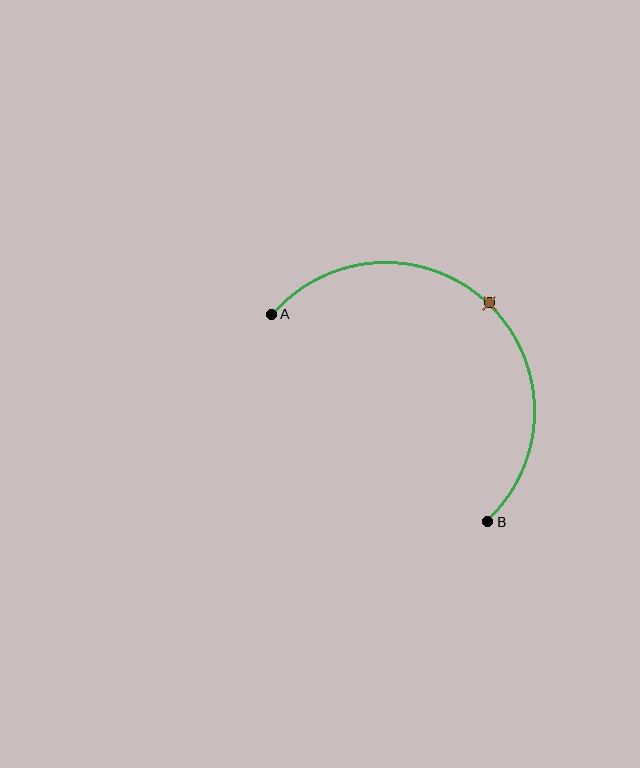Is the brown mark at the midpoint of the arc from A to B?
Yes. The brown mark lies on the arc at equal arc-length from both A and B — it is the arc midpoint.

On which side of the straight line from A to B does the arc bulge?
The arc bulges above and to the right of the straight line connecting A and B.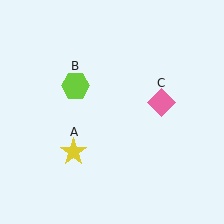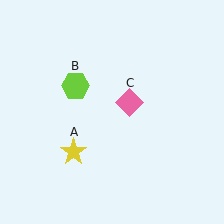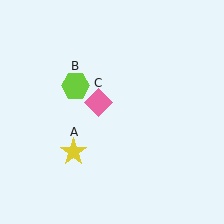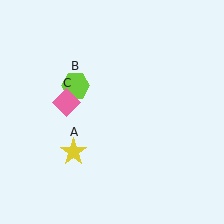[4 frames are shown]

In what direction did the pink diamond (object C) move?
The pink diamond (object C) moved left.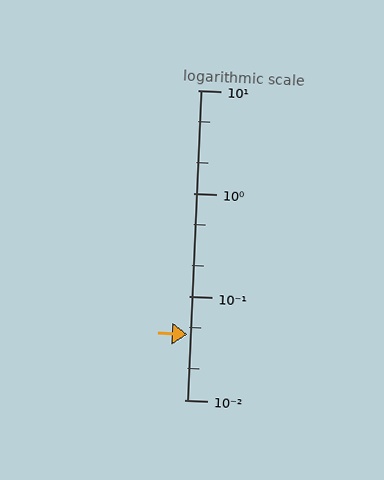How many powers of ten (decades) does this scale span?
The scale spans 3 decades, from 0.01 to 10.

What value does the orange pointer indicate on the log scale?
The pointer indicates approximately 0.043.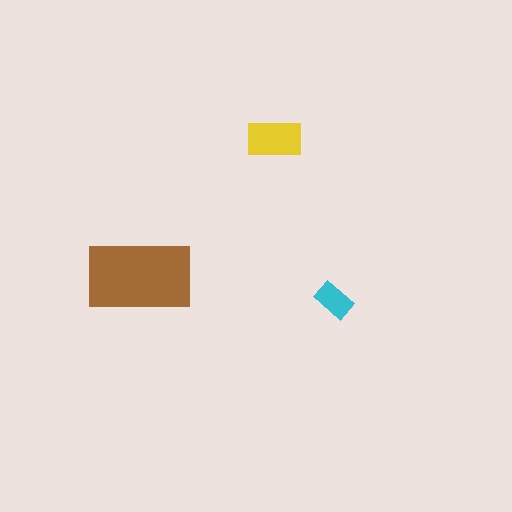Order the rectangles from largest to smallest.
the brown one, the yellow one, the cyan one.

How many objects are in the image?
There are 3 objects in the image.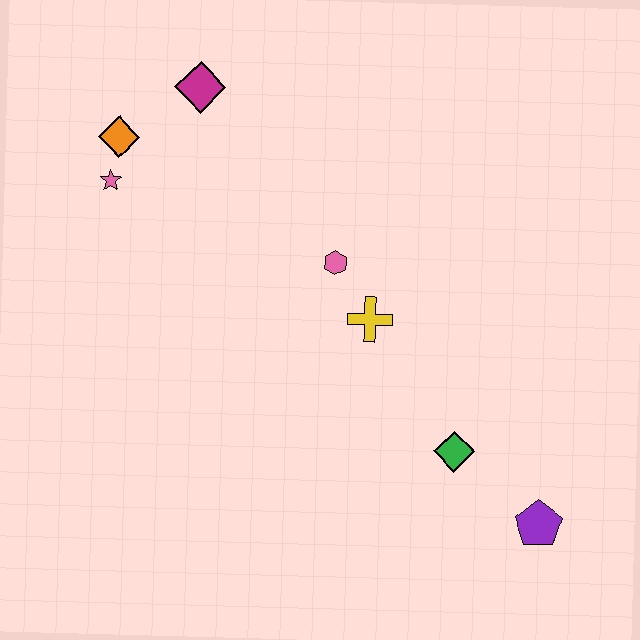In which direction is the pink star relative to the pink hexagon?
The pink star is to the left of the pink hexagon.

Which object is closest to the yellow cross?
The pink hexagon is closest to the yellow cross.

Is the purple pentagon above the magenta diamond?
No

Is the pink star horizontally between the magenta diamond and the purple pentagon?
No